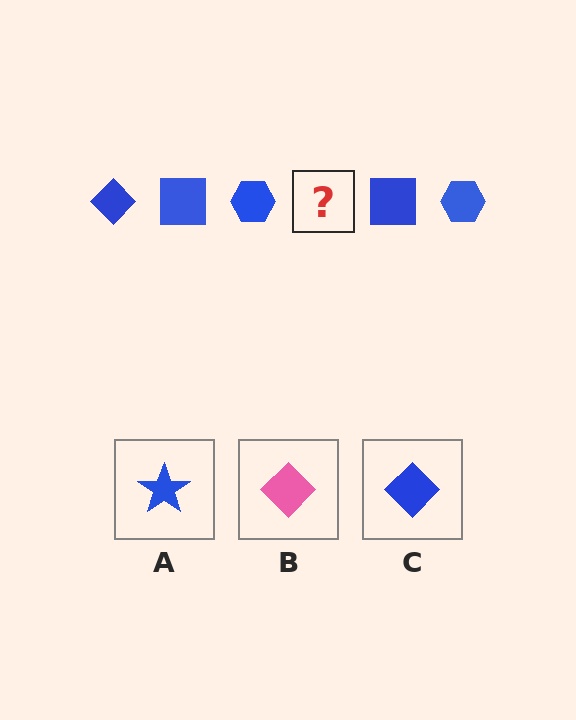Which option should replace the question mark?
Option C.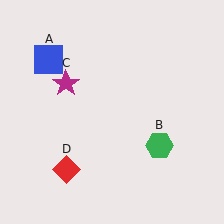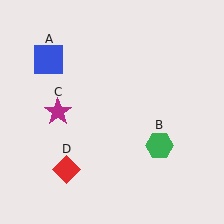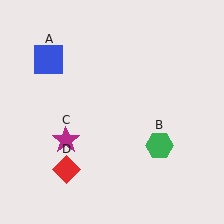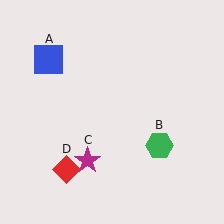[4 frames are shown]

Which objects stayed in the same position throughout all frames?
Blue square (object A) and green hexagon (object B) and red diamond (object D) remained stationary.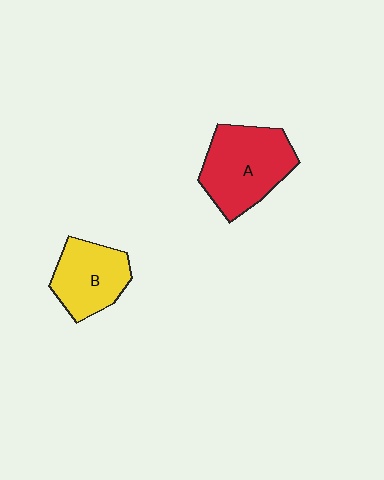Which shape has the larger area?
Shape A (red).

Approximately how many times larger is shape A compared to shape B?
Approximately 1.4 times.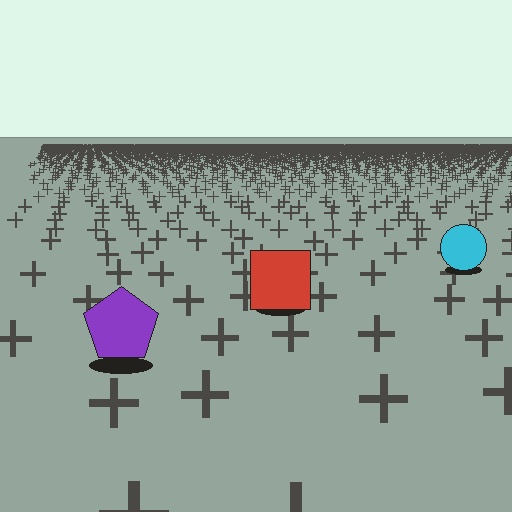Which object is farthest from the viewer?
The cyan circle is farthest from the viewer. It appears smaller and the ground texture around it is denser.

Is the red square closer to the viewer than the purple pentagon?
No. The purple pentagon is closer — you can tell from the texture gradient: the ground texture is coarser near it.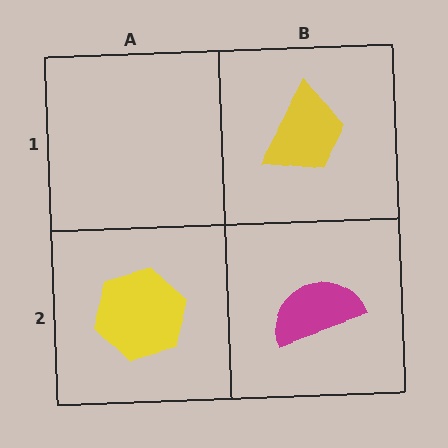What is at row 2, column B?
A magenta semicircle.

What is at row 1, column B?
A yellow trapezoid.